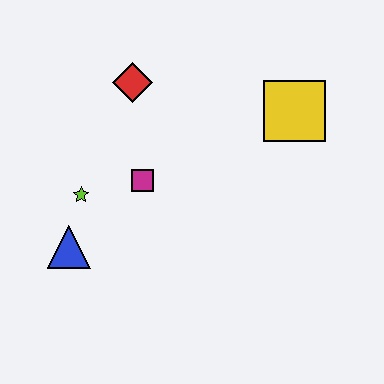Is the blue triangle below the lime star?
Yes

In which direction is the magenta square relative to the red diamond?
The magenta square is below the red diamond.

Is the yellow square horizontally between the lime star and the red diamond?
No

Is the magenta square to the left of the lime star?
No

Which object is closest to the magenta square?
The lime star is closest to the magenta square.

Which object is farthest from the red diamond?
The blue triangle is farthest from the red diamond.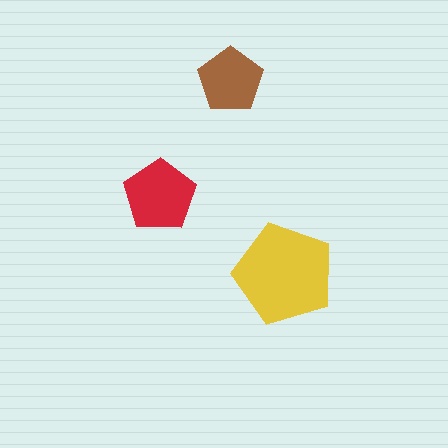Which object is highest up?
The brown pentagon is topmost.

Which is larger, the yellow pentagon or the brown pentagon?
The yellow one.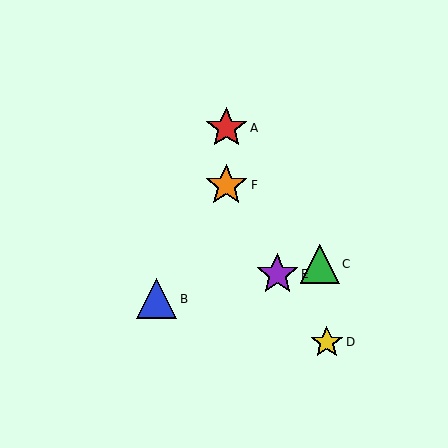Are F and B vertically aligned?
No, F is at x≈226 and B is at x≈157.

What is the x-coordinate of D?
Object D is at x≈327.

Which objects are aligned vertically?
Objects A, F are aligned vertically.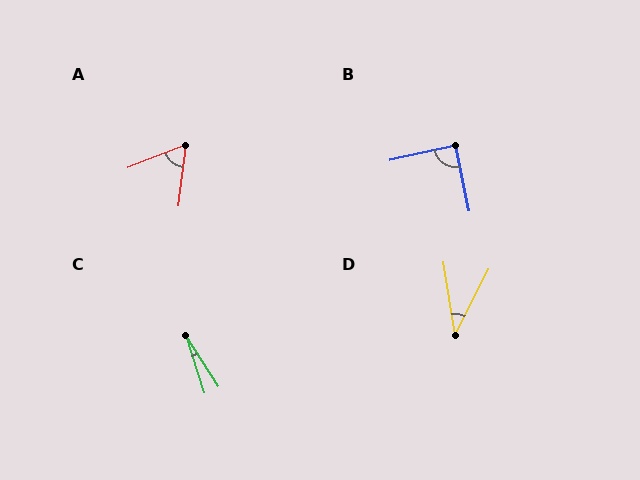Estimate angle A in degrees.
Approximately 62 degrees.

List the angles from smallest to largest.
C (15°), D (36°), A (62°), B (89°).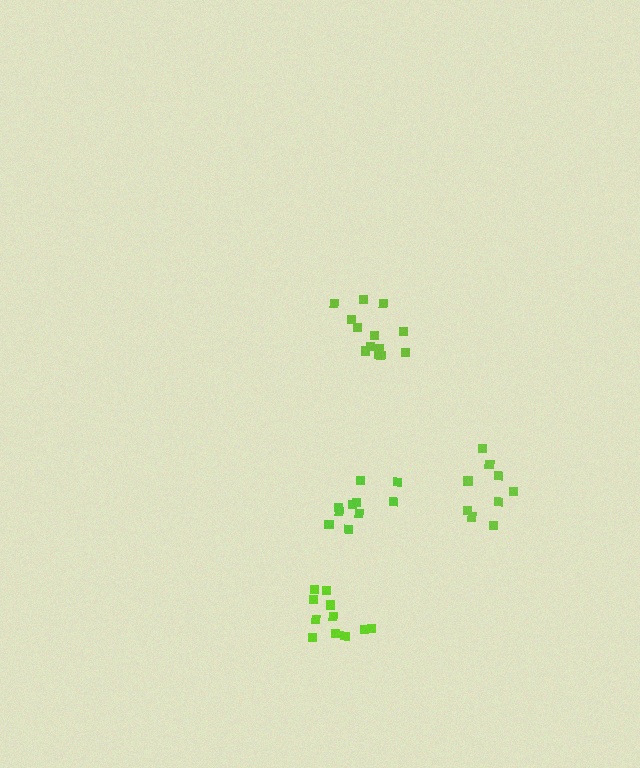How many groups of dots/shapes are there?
There are 4 groups.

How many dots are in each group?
Group 1: 13 dots, Group 2: 11 dots, Group 3: 9 dots, Group 4: 10 dots (43 total).